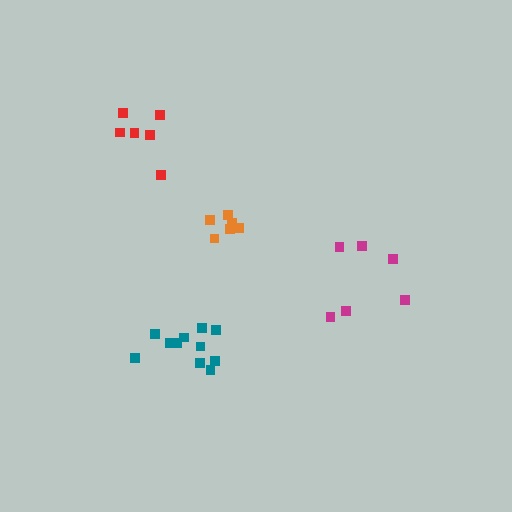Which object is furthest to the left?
The red cluster is leftmost.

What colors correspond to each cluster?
The clusters are colored: teal, red, magenta, orange.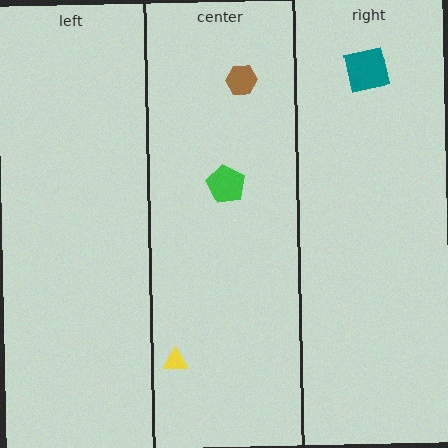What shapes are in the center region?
The green pentagon, the yellow triangle, the brown hexagon.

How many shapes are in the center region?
3.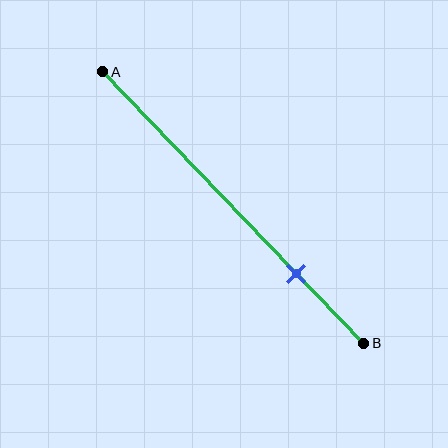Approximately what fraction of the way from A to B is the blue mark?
The blue mark is approximately 75% of the way from A to B.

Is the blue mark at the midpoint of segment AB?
No, the mark is at about 75% from A, not at the 50% midpoint.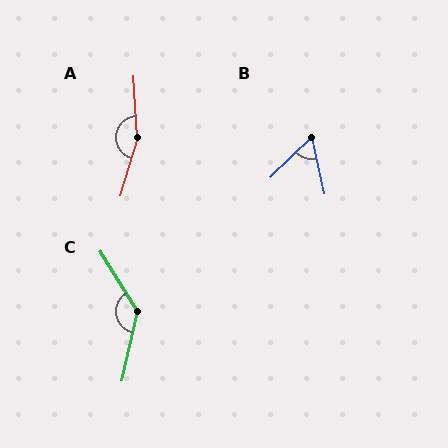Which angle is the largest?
A, at approximately 160 degrees.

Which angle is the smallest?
B, at approximately 58 degrees.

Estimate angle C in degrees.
Approximately 136 degrees.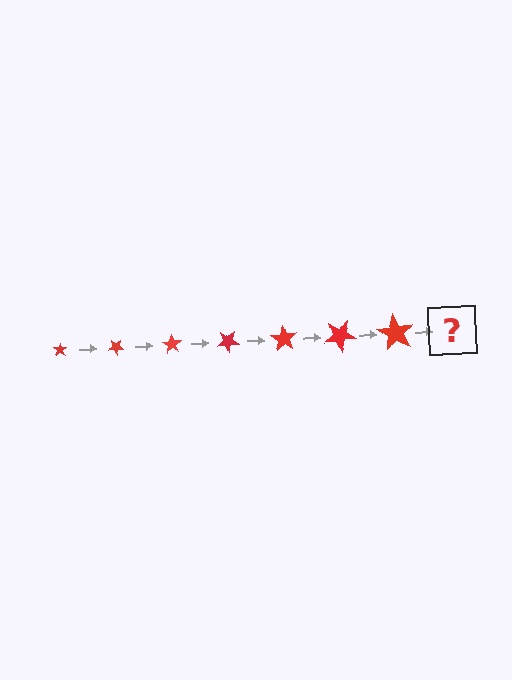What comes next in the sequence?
The next element should be a star, larger than the previous one and rotated 245 degrees from the start.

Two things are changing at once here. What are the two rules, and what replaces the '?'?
The two rules are that the star grows larger each step and it rotates 35 degrees each step. The '?' should be a star, larger than the previous one and rotated 245 degrees from the start.